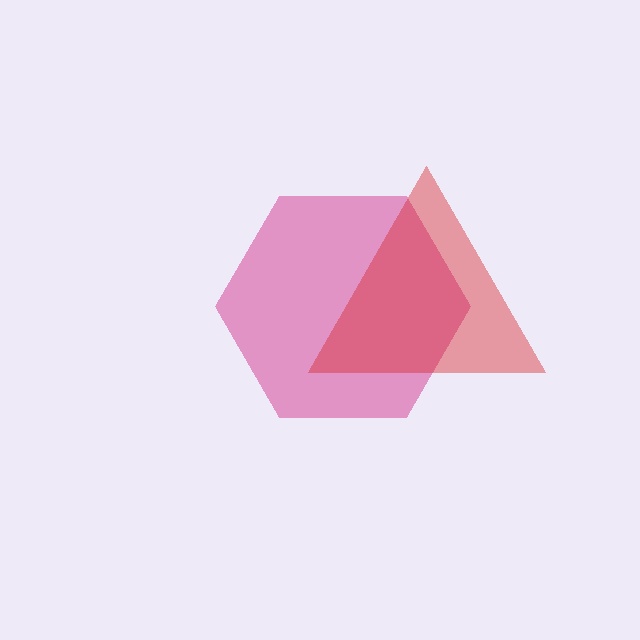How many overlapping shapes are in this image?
There are 2 overlapping shapes in the image.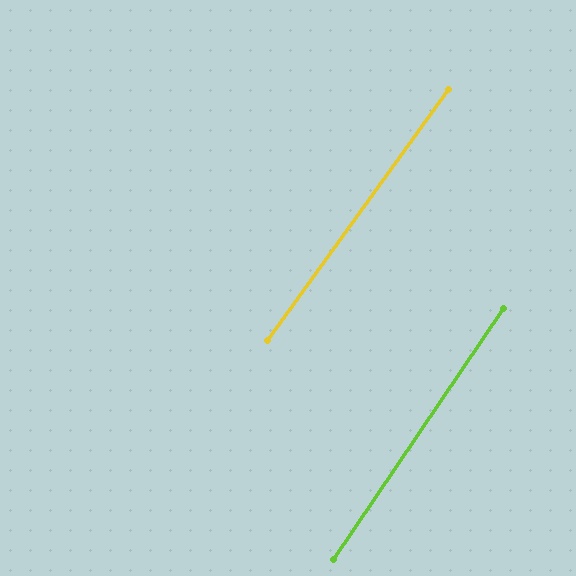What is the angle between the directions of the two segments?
Approximately 2 degrees.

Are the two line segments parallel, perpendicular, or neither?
Parallel — their directions differ by only 1.6°.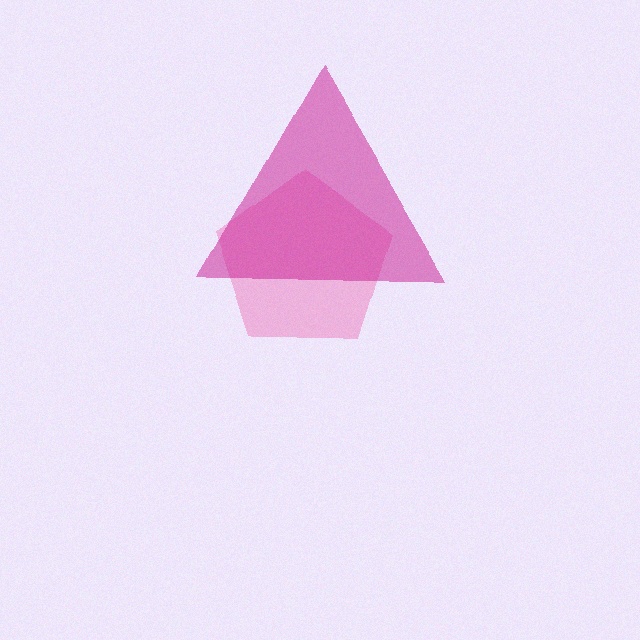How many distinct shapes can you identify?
There are 2 distinct shapes: a pink pentagon, a magenta triangle.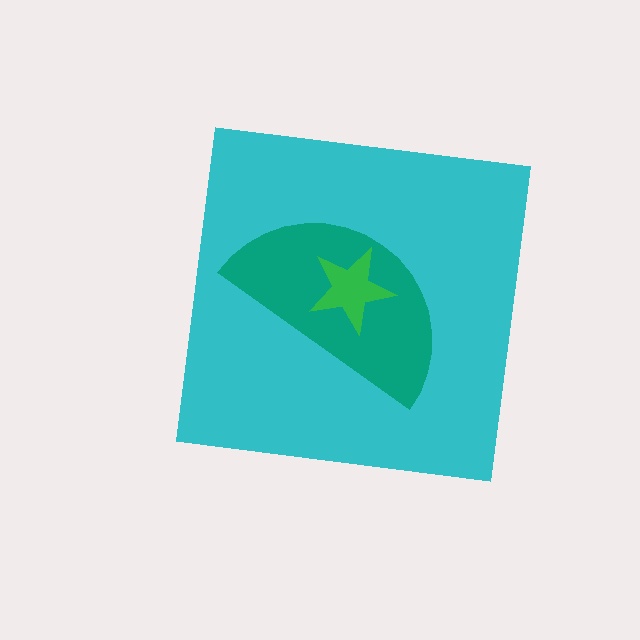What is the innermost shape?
The green star.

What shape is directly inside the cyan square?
The teal semicircle.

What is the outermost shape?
The cyan square.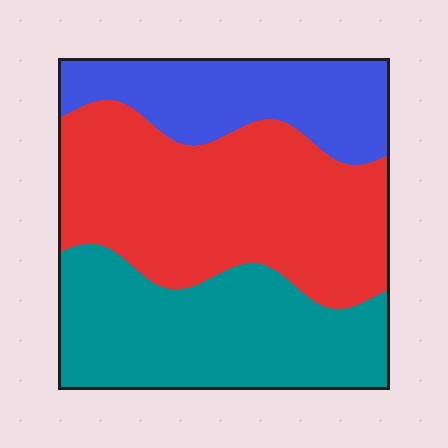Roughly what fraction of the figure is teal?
Teal covers about 35% of the figure.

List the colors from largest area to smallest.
From largest to smallest: red, teal, blue.